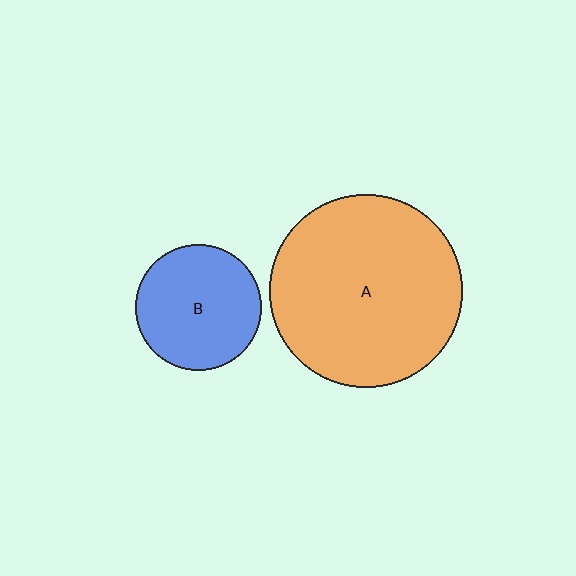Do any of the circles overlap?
No, none of the circles overlap.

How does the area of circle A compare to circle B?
Approximately 2.3 times.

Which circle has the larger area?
Circle A (orange).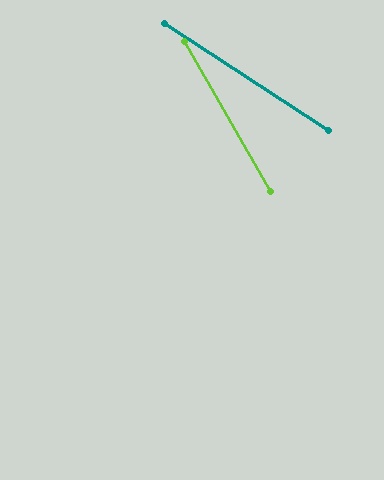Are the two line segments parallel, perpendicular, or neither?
Neither parallel nor perpendicular — they differ by about 27°.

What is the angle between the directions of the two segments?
Approximately 27 degrees.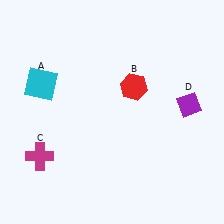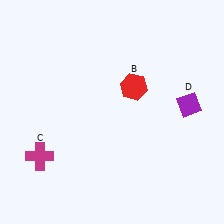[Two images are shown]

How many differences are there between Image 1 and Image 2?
There is 1 difference between the two images.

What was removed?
The cyan square (A) was removed in Image 2.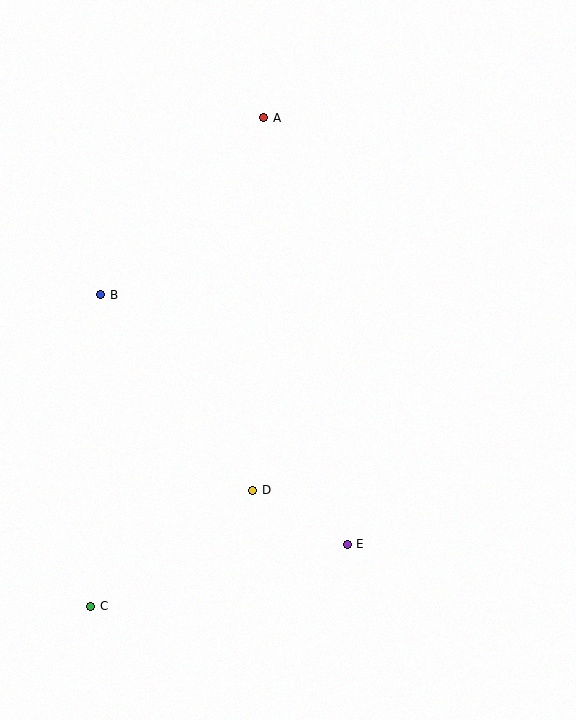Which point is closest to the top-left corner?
Point A is closest to the top-left corner.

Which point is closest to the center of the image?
Point D at (253, 490) is closest to the center.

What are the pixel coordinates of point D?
Point D is at (253, 490).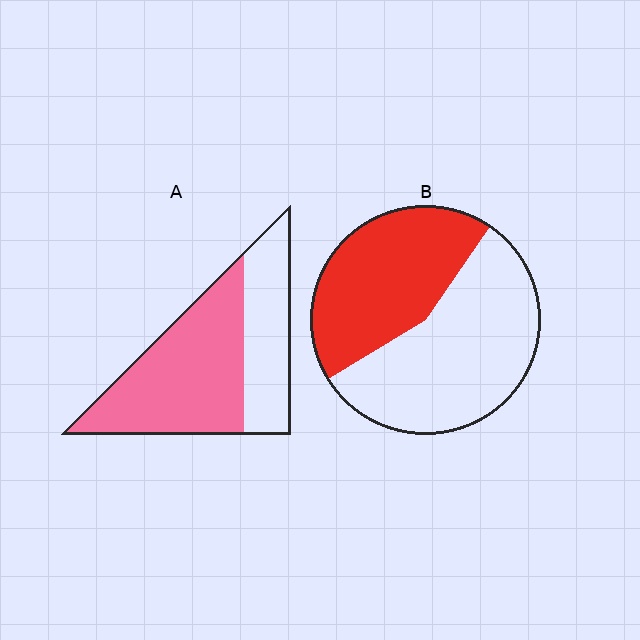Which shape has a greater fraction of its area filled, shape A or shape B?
Shape A.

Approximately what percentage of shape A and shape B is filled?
A is approximately 65% and B is approximately 45%.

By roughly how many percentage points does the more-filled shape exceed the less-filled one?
By roughly 20 percentage points (A over B).